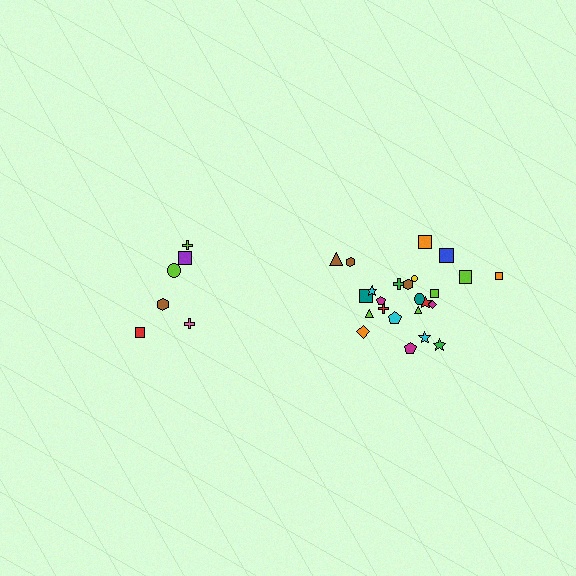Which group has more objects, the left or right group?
The right group.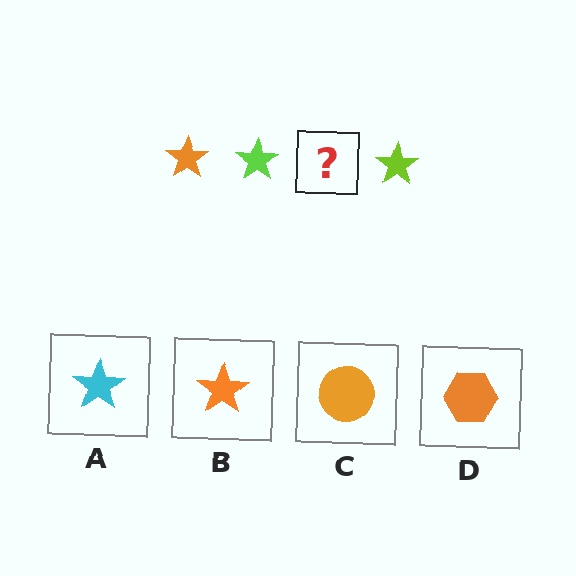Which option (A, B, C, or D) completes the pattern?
B.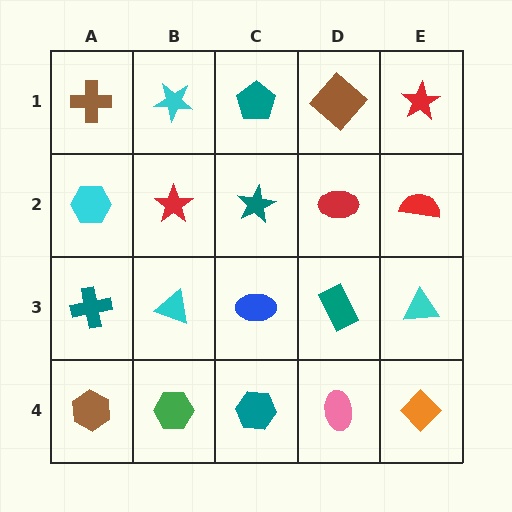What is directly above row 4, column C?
A blue ellipse.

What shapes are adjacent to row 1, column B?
A red star (row 2, column B), a brown cross (row 1, column A), a teal pentagon (row 1, column C).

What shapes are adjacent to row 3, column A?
A cyan hexagon (row 2, column A), a brown hexagon (row 4, column A), a cyan triangle (row 3, column B).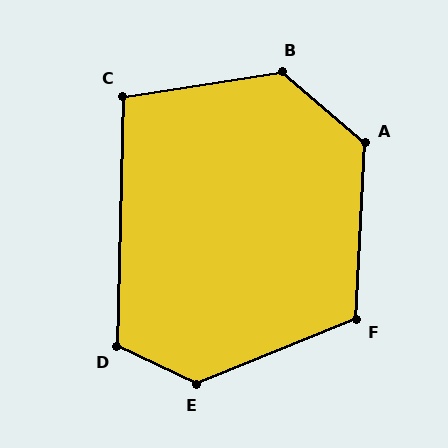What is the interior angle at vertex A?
Approximately 128 degrees (obtuse).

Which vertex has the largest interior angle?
E, at approximately 132 degrees.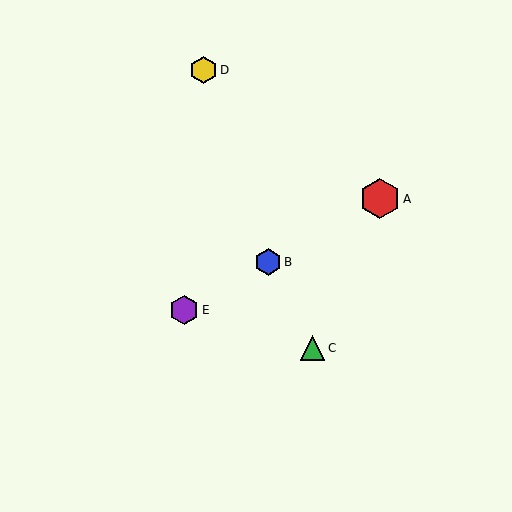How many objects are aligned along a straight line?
3 objects (A, B, E) are aligned along a straight line.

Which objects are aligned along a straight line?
Objects A, B, E are aligned along a straight line.